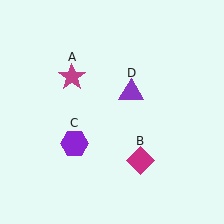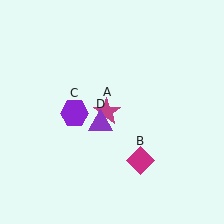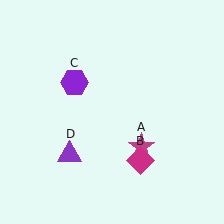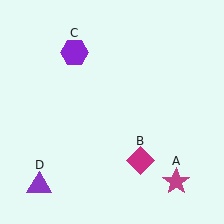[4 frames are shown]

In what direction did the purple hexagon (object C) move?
The purple hexagon (object C) moved up.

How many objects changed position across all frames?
3 objects changed position: magenta star (object A), purple hexagon (object C), purple triangle (object D).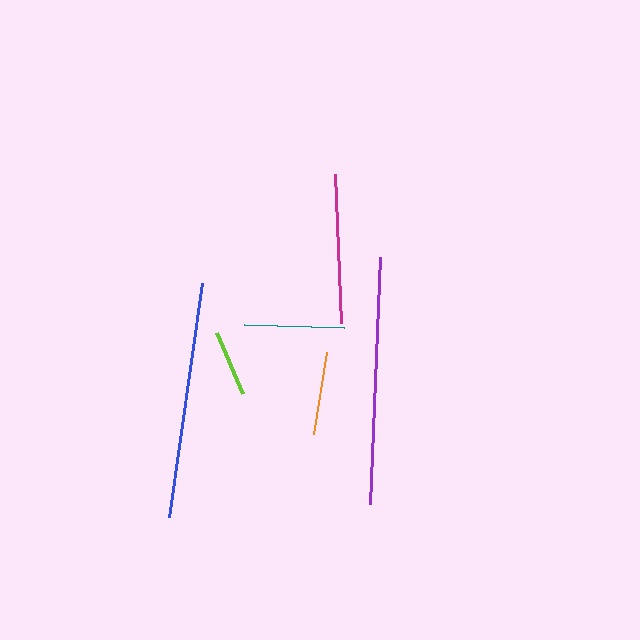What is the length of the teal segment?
The teal segment is approximately 100 pixels long.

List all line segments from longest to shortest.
From longest to shortest: purple, blue, magenta, teal, orange, lime.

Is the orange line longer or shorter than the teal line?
The teal line is longer than the orange line.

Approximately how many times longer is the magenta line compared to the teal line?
The magenta line is approximately 1.5 times the length of the teal line.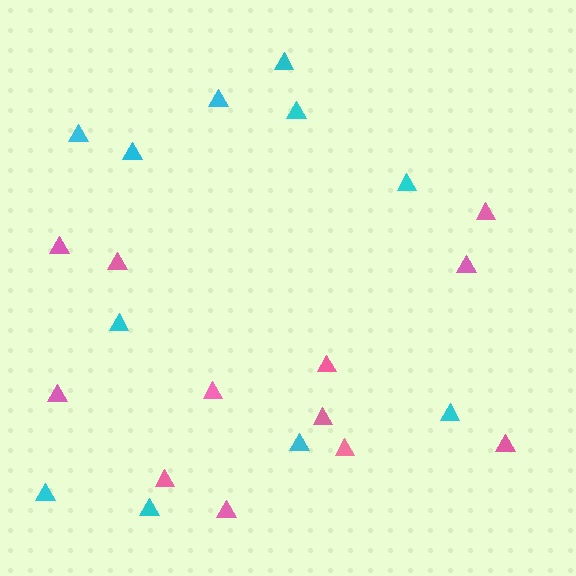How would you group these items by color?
There are 2 groups: one group of pink triangles (12) and one group of cyan triangles (11).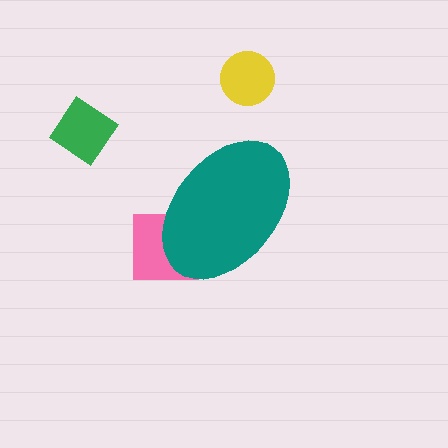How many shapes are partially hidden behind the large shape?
1 shape is partially hidden.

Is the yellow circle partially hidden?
No, the yellow circle is fully visible.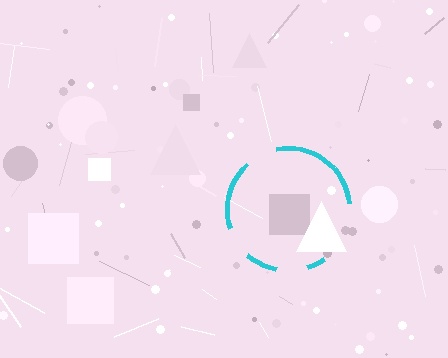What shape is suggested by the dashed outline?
The dashed outline suggests a circle.